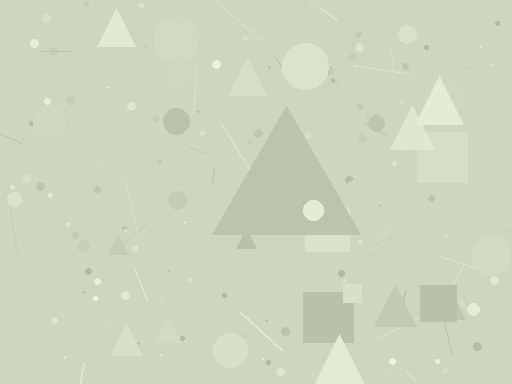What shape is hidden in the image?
A triangle is hidden in the image.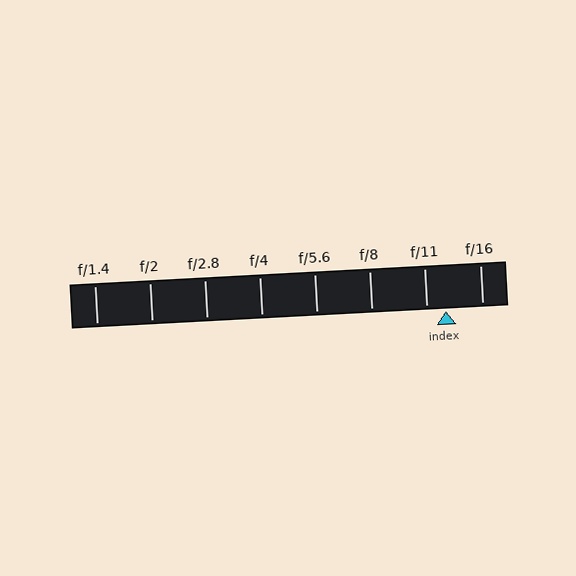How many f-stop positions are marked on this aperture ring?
There are 8 f-stop positions marked.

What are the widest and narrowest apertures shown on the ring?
The widest aperture shown is f/1.4 and the narrowest is f/16.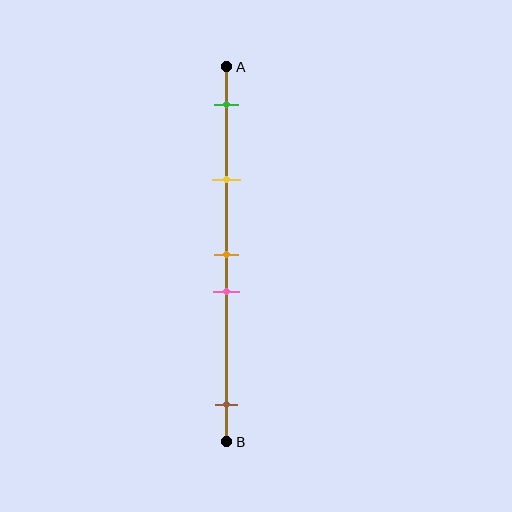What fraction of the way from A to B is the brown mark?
The brown mark is approximately 90% (0.9) of the way from A to B.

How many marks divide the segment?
There are 5 marks dividing the segment.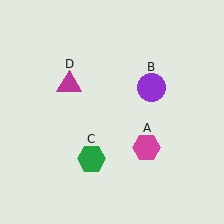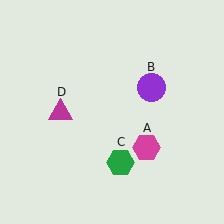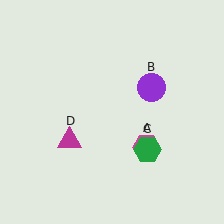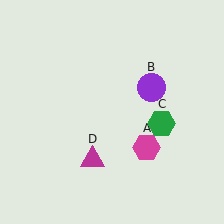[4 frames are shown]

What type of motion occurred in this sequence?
The green hexagon (object C), magenta triangle (object D) rotated counterclockwise around the center of the scene.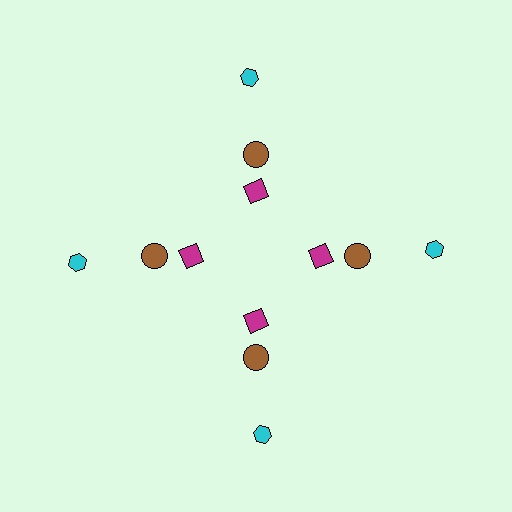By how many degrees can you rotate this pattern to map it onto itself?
The pattern maps onto itself every 90 degrees of rotation.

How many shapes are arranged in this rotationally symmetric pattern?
There are 12 shapes, arranged in 4 groups of 3.